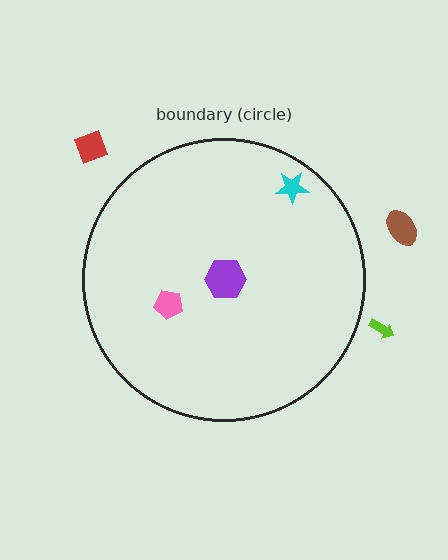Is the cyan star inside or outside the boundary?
Inside.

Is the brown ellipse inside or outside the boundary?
Outside.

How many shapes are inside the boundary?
3 inside, 3 outside.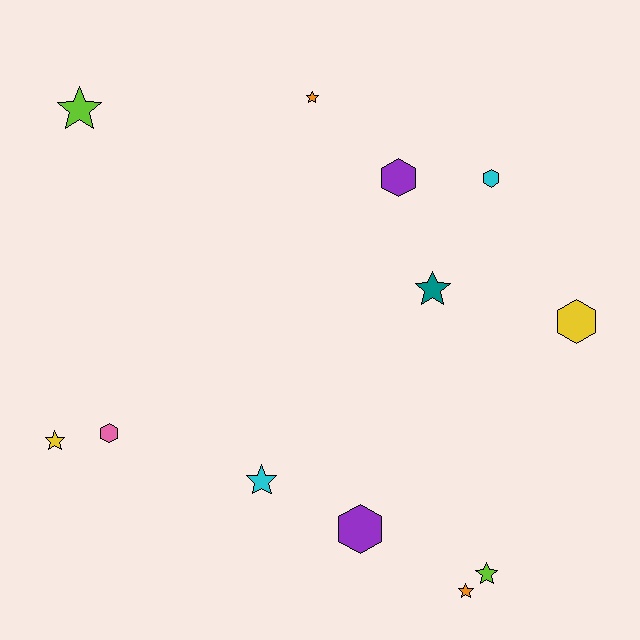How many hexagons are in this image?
There are 5 hexagons.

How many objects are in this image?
There are 12 objects.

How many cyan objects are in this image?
There are 2 cyan objects.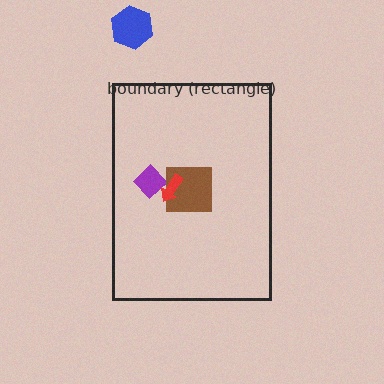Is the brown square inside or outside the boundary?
Inside.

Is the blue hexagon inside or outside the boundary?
Outside.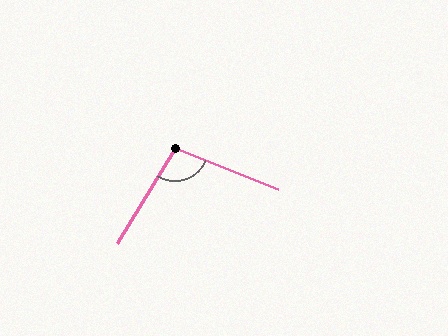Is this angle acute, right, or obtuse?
It is obtuse.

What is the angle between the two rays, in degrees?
Approximately 100 degrees.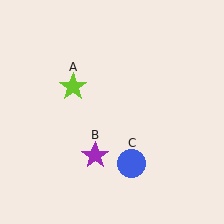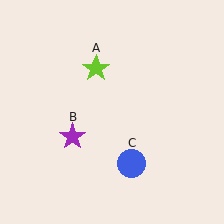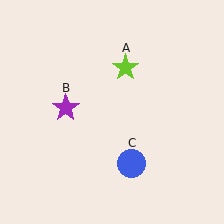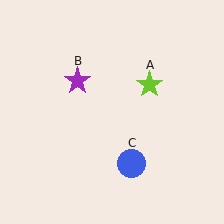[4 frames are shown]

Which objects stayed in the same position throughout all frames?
Blue circle (object C) remained stationary.